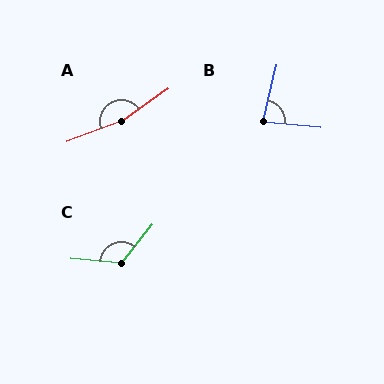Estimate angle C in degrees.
Approximately 124 degrees.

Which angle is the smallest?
B, at approximately 82 degrees.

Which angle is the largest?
A, at approximately 165 degrees.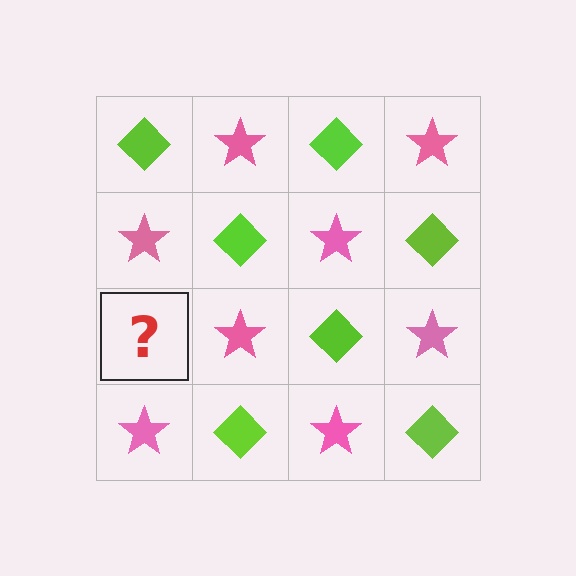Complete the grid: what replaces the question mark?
The question mark should be replaced with a lime diamond.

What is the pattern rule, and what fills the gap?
The rule is that it alternates lime diamond and pink star in a checkerboard pattern. The gap should be filled with a lime diamond.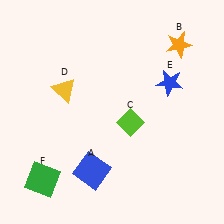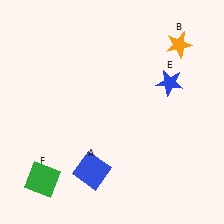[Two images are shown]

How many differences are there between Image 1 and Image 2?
There are 2 differences between the two images.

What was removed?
The lime diamond (C), the yellow triangle (D) were removed in Image 2.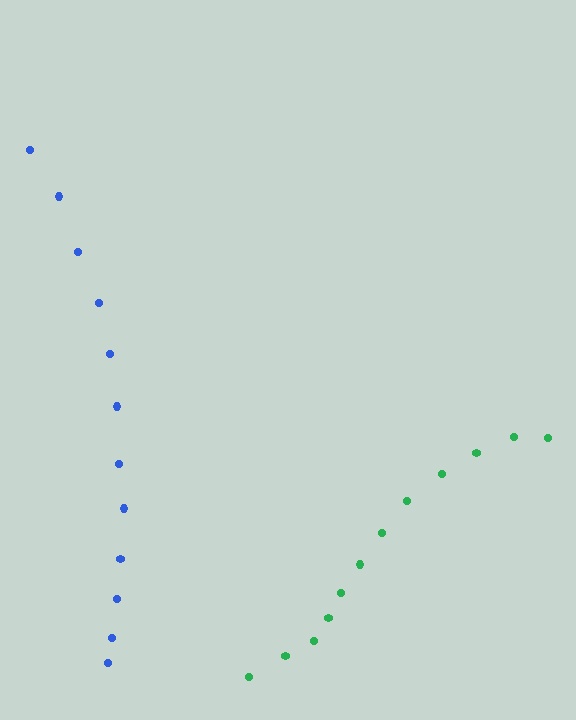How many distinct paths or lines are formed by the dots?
There are 2 distinct paths.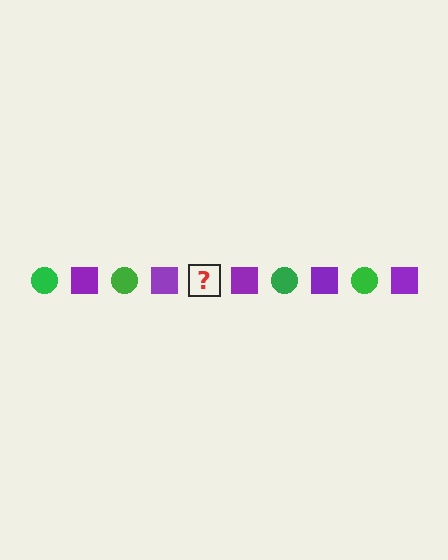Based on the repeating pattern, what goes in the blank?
The blank should be a green circle.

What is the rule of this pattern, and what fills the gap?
The rule is that the pattern alternates between green circle and purple square. The gap should be filled with a green circle.